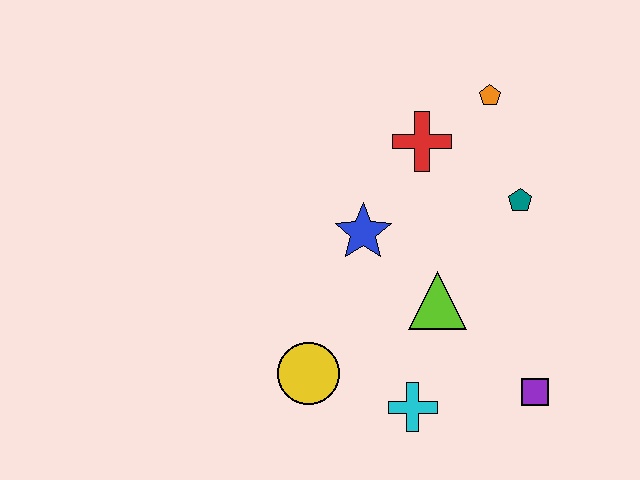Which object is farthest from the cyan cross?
The orange pentagon is farthest from the cyan cross.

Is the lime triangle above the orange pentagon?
No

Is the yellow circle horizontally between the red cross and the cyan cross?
No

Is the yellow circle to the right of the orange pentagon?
No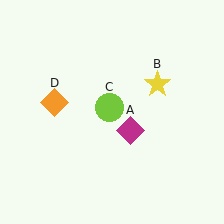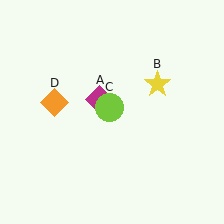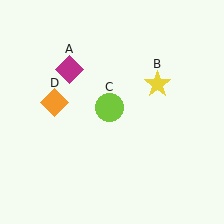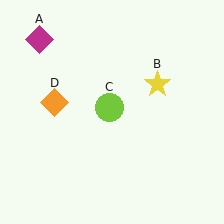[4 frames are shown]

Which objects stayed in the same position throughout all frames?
Yellow star (object B) and lime circle (object C) and orange diamond (object D) remained stationary.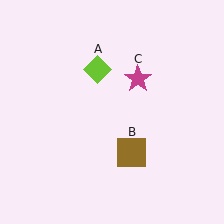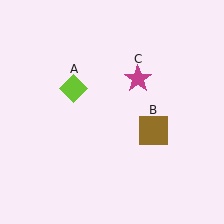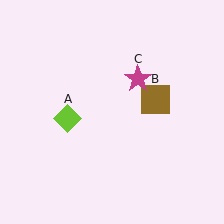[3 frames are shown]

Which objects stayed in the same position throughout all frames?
Magenta star (object C) remained stationary.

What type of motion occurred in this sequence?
The lime diamond (object A), brown square (object B) rotated counterclockwise around the center of the scene.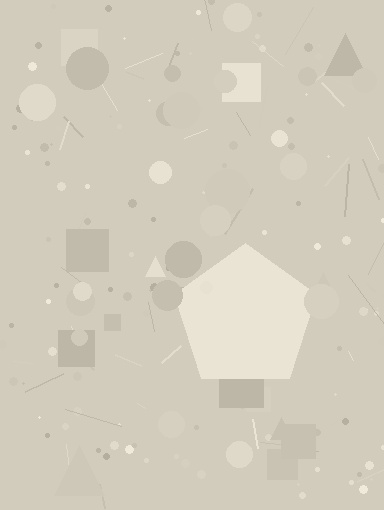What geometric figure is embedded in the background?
A pentagon is embedded in the background.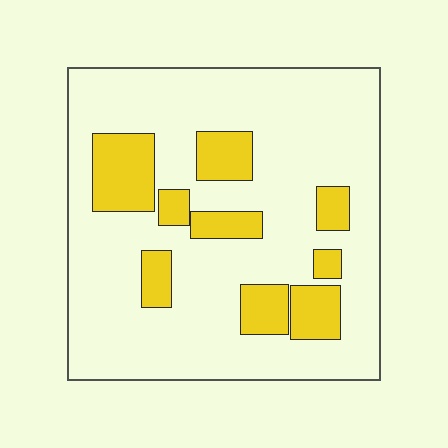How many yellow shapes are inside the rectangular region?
9.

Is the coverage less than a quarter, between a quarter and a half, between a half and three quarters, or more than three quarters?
Less than a quarter.